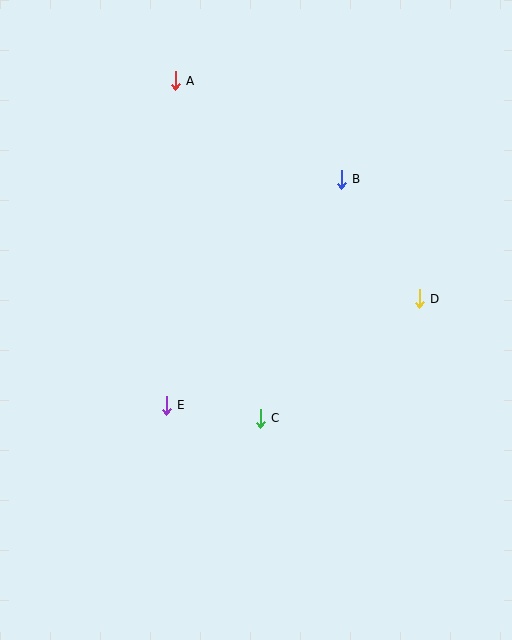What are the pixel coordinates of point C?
Point C is at (260, 418).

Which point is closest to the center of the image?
Point C at (260, 418) is closest to the center.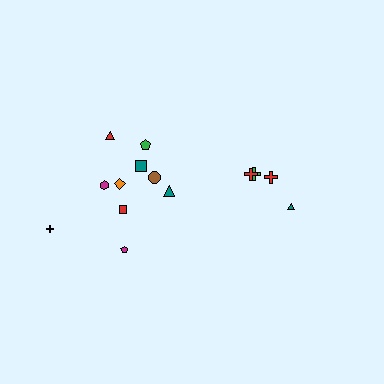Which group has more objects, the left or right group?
The left group.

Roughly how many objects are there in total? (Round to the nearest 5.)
Roughly 15 objects in total.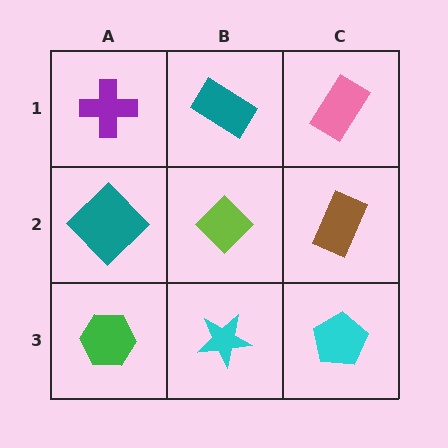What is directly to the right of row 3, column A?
A cyan star.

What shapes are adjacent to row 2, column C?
A pink rectangle (row 1, column C), a cyan pentagon (row 3, column C), a lime diamond (row 2, column B).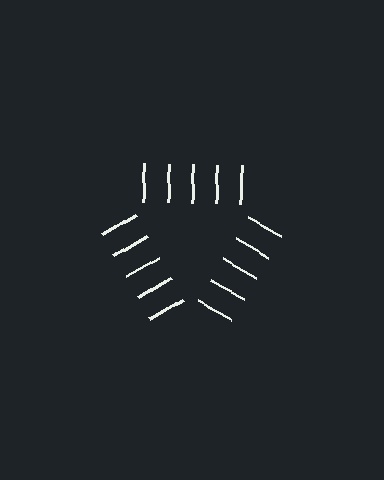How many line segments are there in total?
15 — 5 along each of the 3 edges.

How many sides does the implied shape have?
3 sides — the line-ends trace a triangle.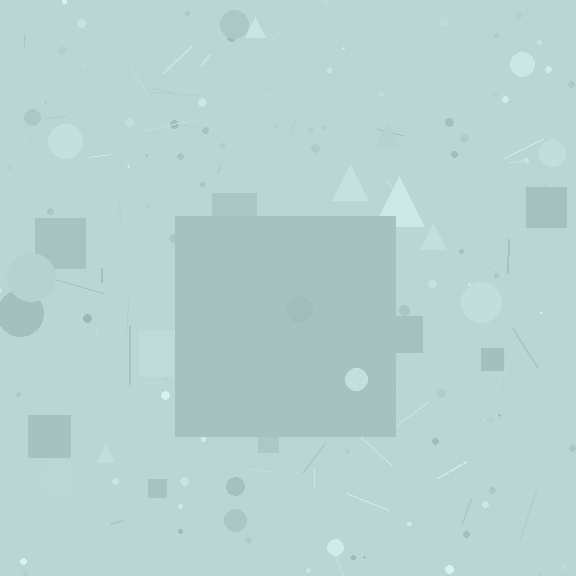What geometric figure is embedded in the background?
A square is embedded in the background.